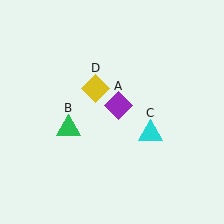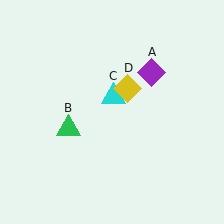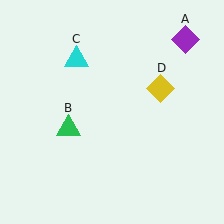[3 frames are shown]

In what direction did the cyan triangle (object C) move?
The cyan triangle (object C) moved up and to the left.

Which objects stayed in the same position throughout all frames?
Green triangle (object B) remained stationary.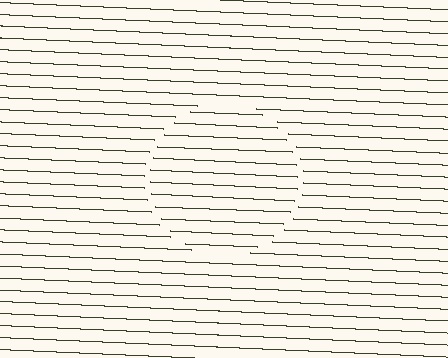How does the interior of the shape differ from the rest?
The interior of the shape contains the same grating, shifted by half a period — the contour is defined by the phase discontinuity where line-ends from the inner and outer gratings abut.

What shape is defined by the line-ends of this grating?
An illusory circle. The interior of the shape contains the same grating, shifted by half a period — the contour is defined by the phase discontinuity where line-ends from the inner and outer gratings abut.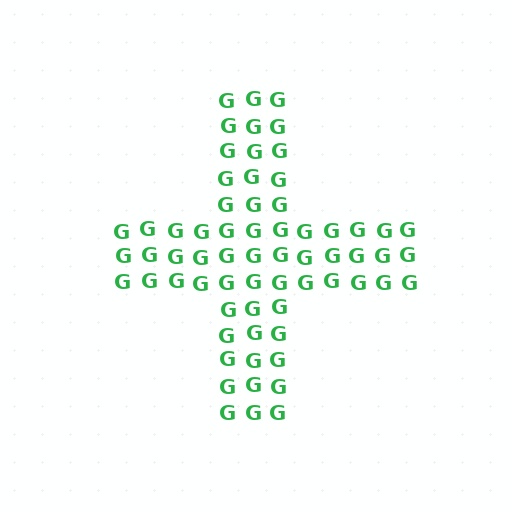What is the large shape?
The large shape is a cross.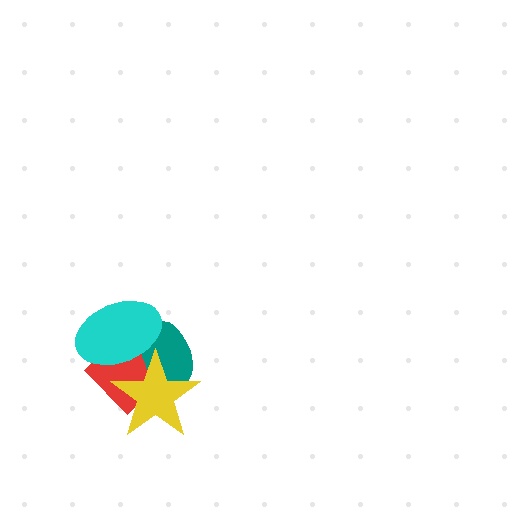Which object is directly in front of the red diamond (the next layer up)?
The teal ellipse is directly in front of the red diamond.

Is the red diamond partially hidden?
Yes, it is partially covered by another shape.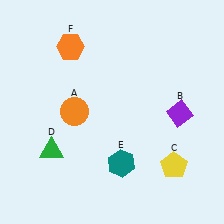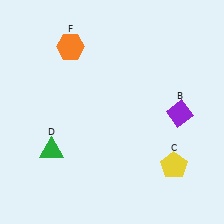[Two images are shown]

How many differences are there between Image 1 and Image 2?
There are 2 differences between the two images.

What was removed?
The orange circle (A), the teal hexagon (E) were removed in Image 2.